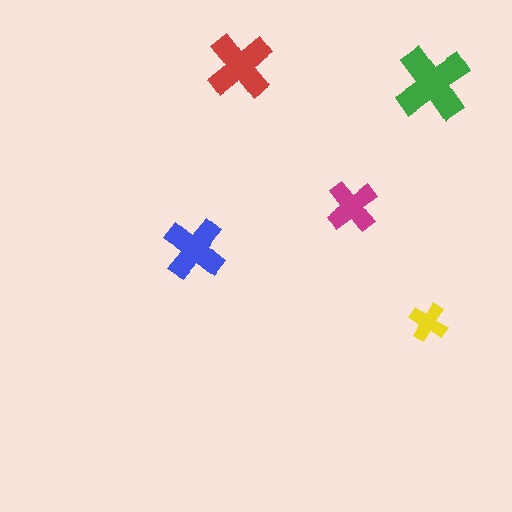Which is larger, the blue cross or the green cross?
The green one.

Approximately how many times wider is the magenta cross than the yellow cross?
About 1.5 times wider.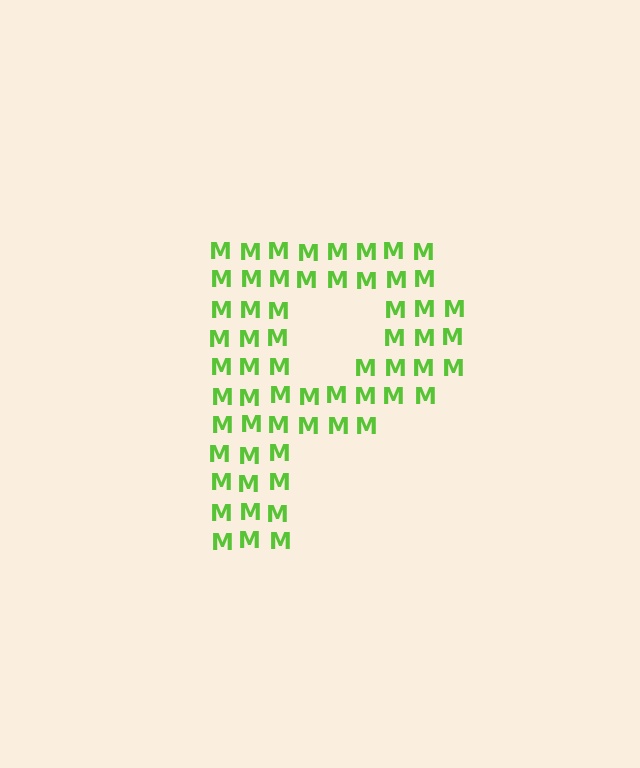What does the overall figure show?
The overall figure shows the letter P.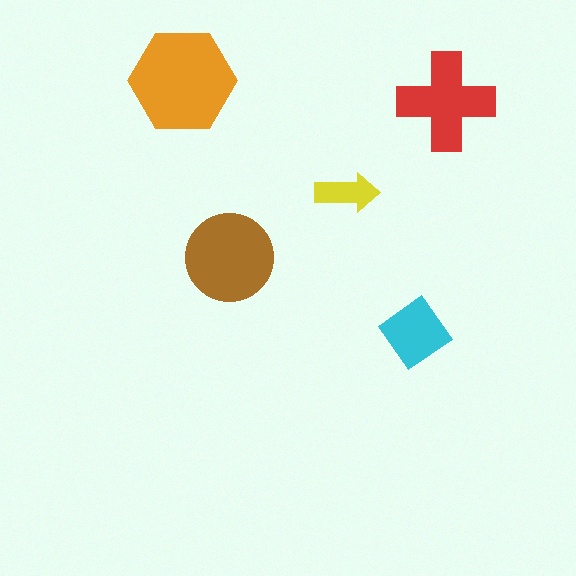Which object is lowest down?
The cyan diamond is bottommost.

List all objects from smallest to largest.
The yellow arrow, the cyan diamond, the red cross, the brown circle, the orange hexagon.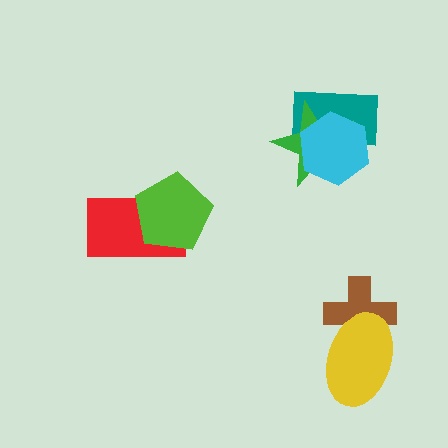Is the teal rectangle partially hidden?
Yes, it is partially covered by another shape.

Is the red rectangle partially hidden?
Yes, it is partially covered by another shape.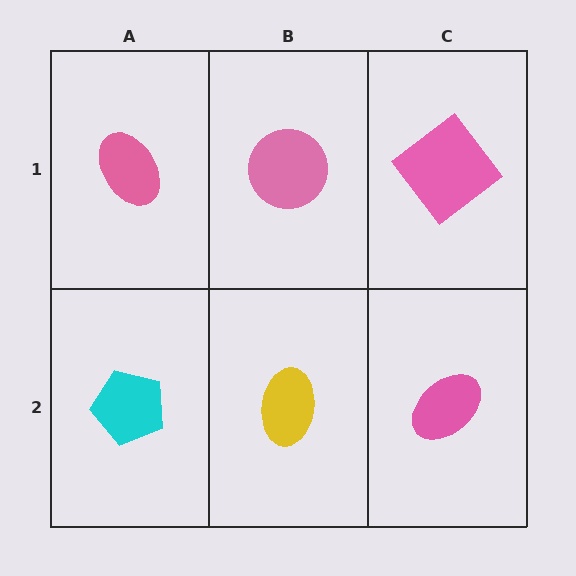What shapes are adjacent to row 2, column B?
A pink circle (row 1, column B), a cyan pentagon (row 2, column A), a pink ellipse (row 2, column C).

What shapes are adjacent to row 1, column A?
A cyan pentagon (row 2, column A), a pink circle (row 1, column B).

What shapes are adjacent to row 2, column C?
A pink diamond (row 1, column C), a yellow ellipse (row 2, column B).